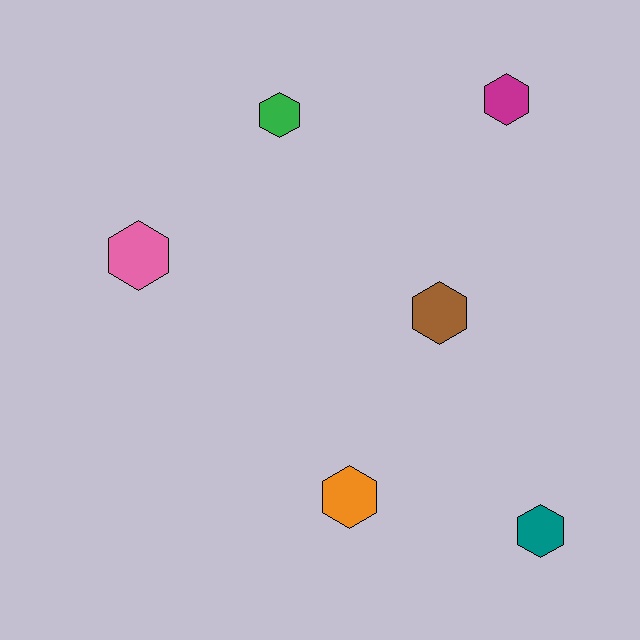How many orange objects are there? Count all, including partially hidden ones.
There is 1 orange object.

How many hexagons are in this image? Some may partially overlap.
There are 6 hexagons.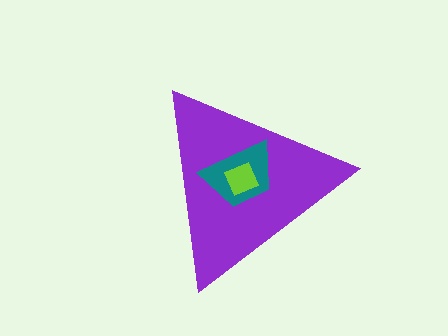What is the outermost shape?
The purple triangle.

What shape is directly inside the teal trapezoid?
The lime diamond.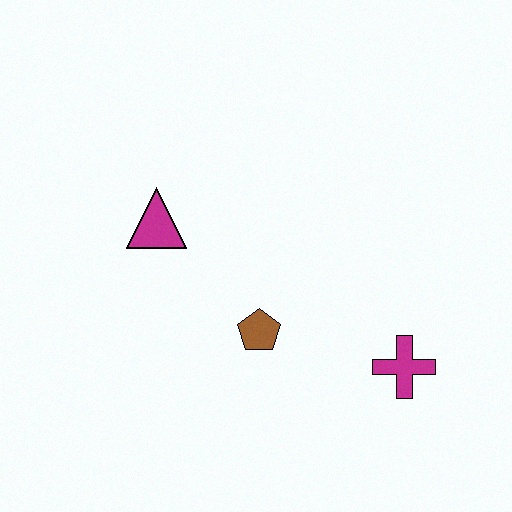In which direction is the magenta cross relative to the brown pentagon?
The magenta cross is to the right of the brown pentagon.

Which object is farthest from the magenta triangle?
The magenta cross is farthest from the magenta triangle.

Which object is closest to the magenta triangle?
The brown pentagon is closest to the magenta triangle.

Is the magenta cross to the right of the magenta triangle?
Yes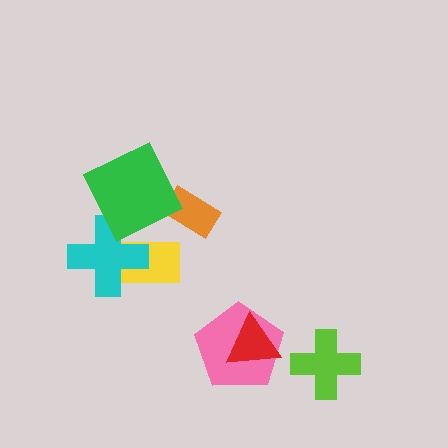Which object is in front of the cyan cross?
The green square is in front of the cyan cross.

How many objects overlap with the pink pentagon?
1 object overlaps with the pink pentagon.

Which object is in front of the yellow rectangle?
The cyan cross is in front of the yellow rectangle.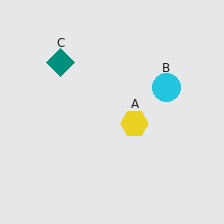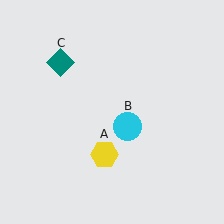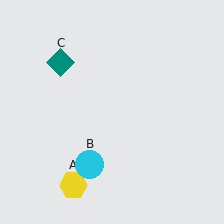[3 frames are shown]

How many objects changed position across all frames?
2 objects changed position: yellow hexagon (object A), cyan circle (object B).